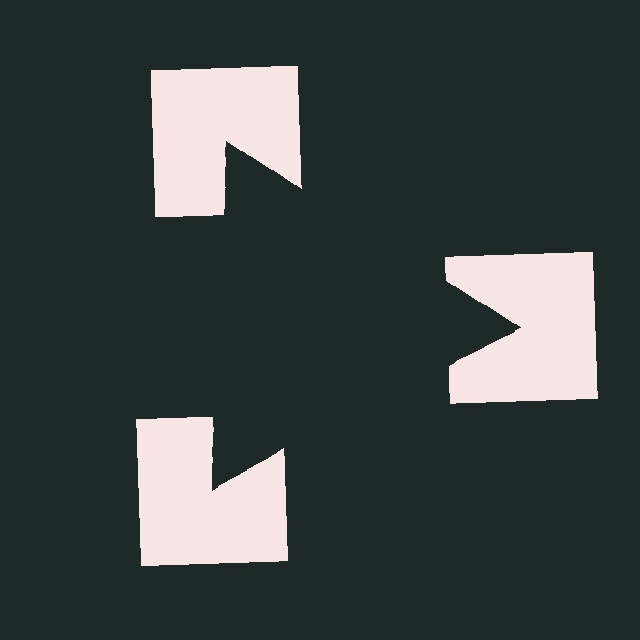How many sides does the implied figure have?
3 sides.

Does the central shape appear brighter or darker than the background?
It typically appears slightly darker than the background, even though no actual brightness change is drawn.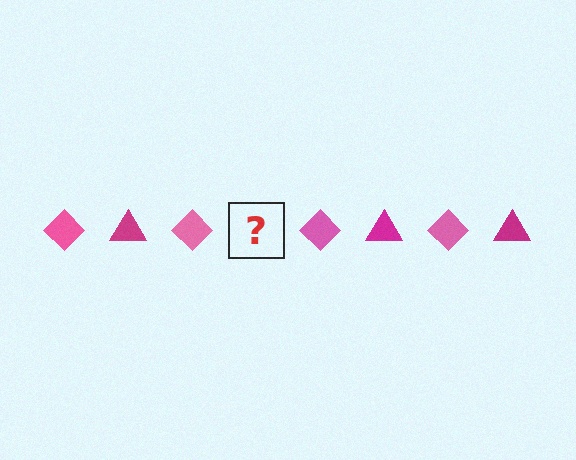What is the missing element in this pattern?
The missing element is a magenta triangle.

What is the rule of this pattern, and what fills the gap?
The rule is that the pattern alternates between pink diamond and magenta triangle. The gap should be filled with a magenta triangle.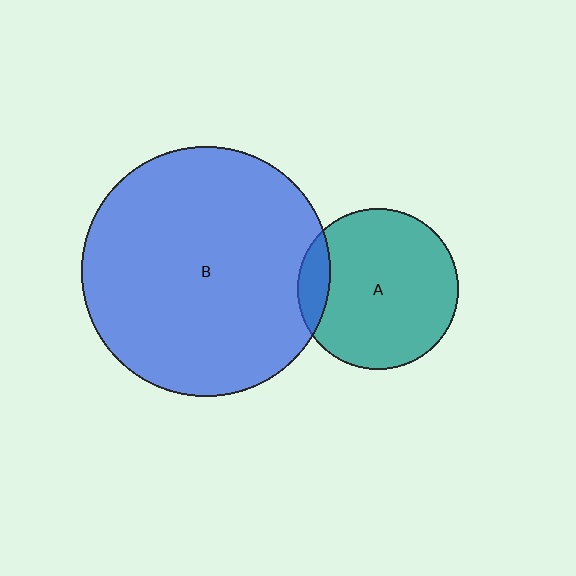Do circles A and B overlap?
Yes.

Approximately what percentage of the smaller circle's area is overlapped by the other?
Approximately 10%.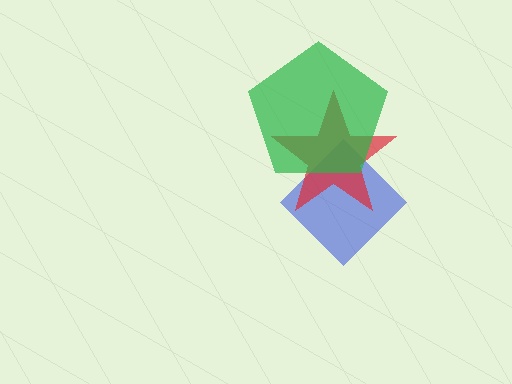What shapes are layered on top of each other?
The layered shapes are: a blue diamond, a red star, a green pentagon.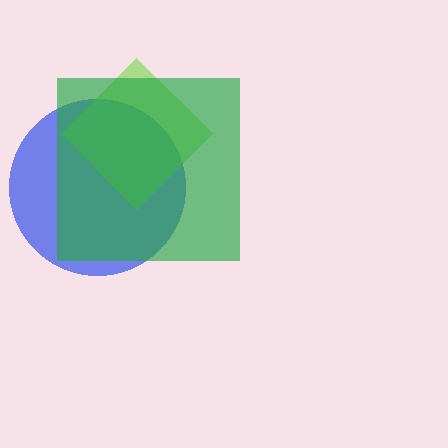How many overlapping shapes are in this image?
There are 3 overlapping shapes in the image.